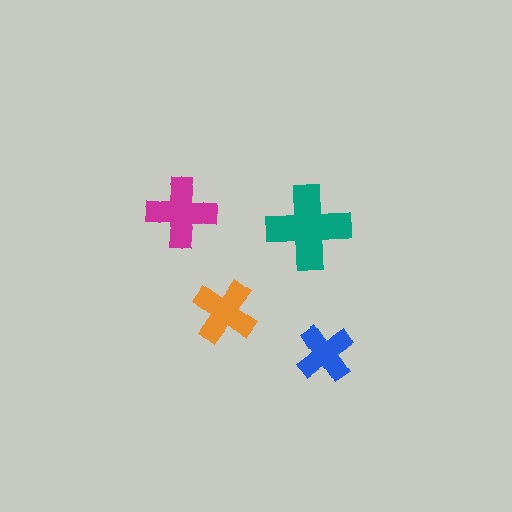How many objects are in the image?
There are 4 objects in the image.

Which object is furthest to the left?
The magenta cross is leftmost.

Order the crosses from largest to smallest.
the teal one, the magenta one, the orange one, the blue one.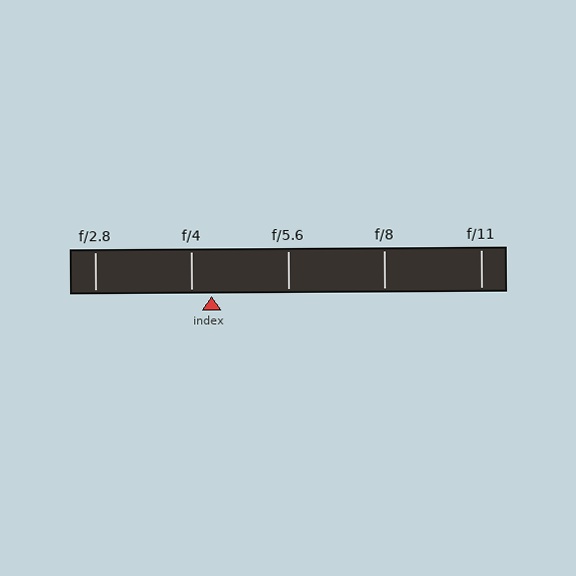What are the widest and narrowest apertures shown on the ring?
The widest aperture shown is f/2.8 and the narrowest is f/11.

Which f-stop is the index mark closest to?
The index mark is closest to f/4.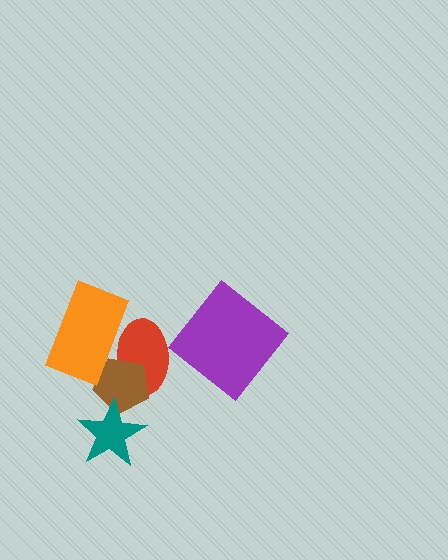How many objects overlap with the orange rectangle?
2 objects overlap with the orange rectangle.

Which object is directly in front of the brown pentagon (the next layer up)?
The teal star is directly in front of the brown pentagon.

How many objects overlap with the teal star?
1 object overlaps with the teal star.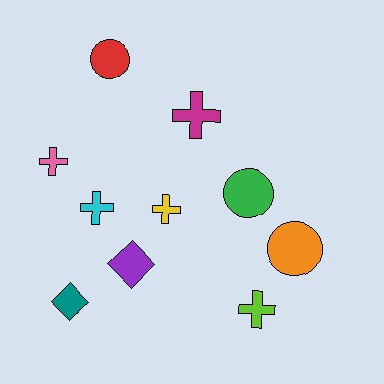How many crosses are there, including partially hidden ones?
There are 5 crosses.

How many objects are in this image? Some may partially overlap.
There are 10 objects.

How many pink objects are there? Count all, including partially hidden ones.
There is 1 pink object.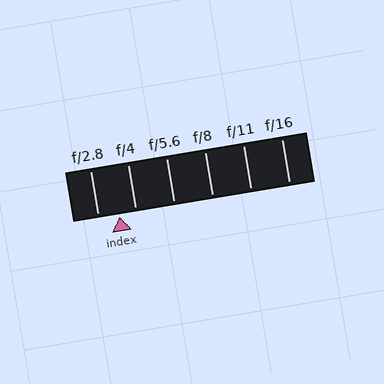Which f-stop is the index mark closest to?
The index mark is closest to f/4.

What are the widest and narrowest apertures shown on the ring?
The widest aperture shown is f/2.8 and the narrowest is f/16.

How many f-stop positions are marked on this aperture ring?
There are 6 f-stop positions marked.